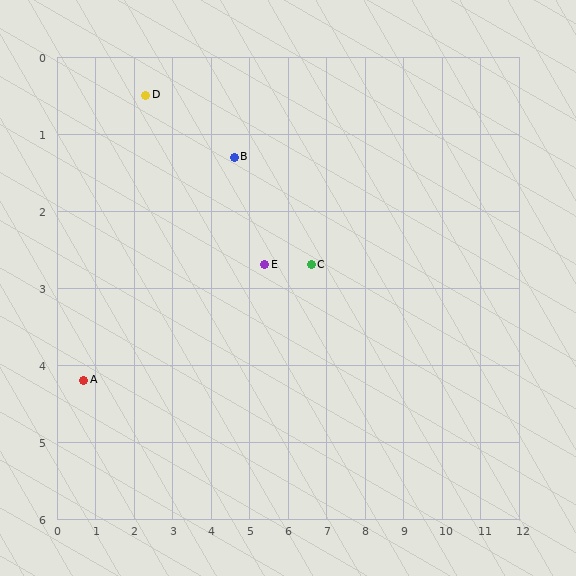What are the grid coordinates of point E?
Point E is at approximately (5.4, 2.7).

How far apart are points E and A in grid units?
Points E and A are about 4.9 grid units apart.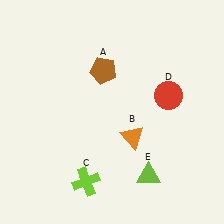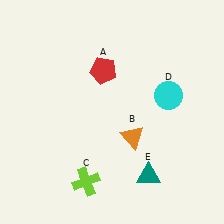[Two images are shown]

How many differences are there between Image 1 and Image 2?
There are 3 differences between the two images.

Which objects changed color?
A changed from brown to red. D changed from red to cyan. E changed from lime to teal.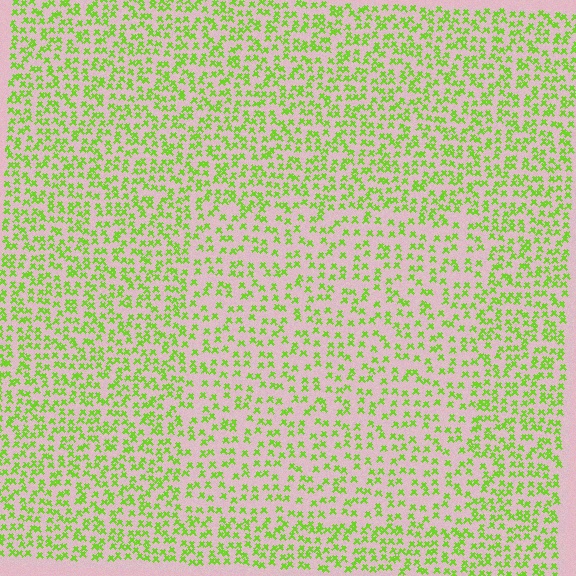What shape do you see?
I see a rectangle.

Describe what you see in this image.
The image contains small lime elements arranged at two different densities. A rectangle-shaped region is visible where the elements are less densely packed than the surrounding area.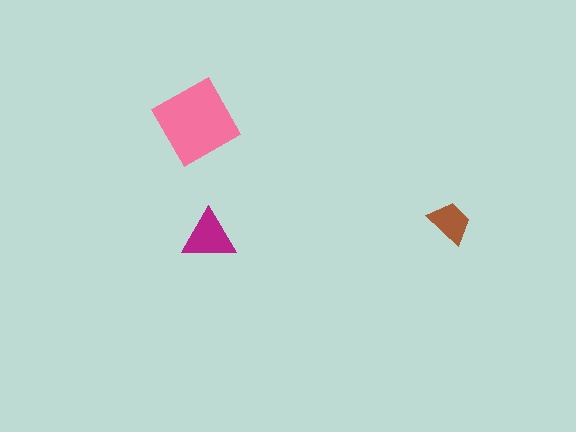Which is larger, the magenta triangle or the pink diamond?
The pink diamond.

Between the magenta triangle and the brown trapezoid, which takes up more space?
The magenta triangle.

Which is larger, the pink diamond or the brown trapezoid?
The pink diamond.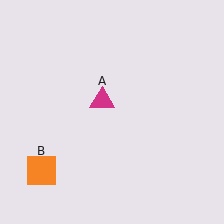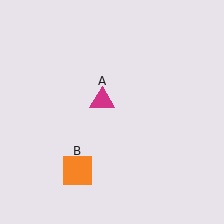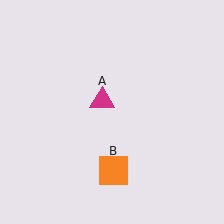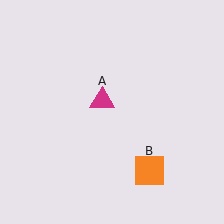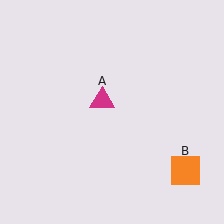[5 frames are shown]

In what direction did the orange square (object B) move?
The orange square (object B) moved right.